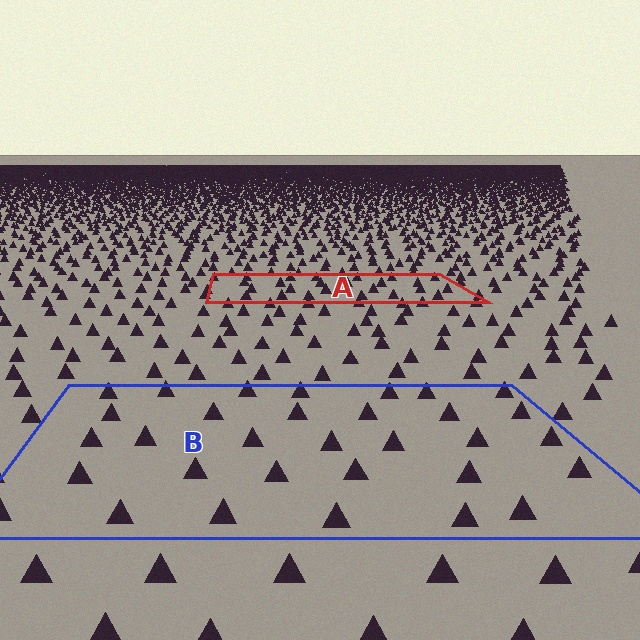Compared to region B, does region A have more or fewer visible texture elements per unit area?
Region A has more texture elements per unit area — they are packed more densely because it is farther away.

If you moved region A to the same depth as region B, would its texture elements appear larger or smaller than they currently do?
They would appear larger. At a closer depth, the same texture elements are projected at a bigger on-screen size.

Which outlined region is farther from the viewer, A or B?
Region A is farther from the viewer — the texture elements inside it appear smaller and more densely packed.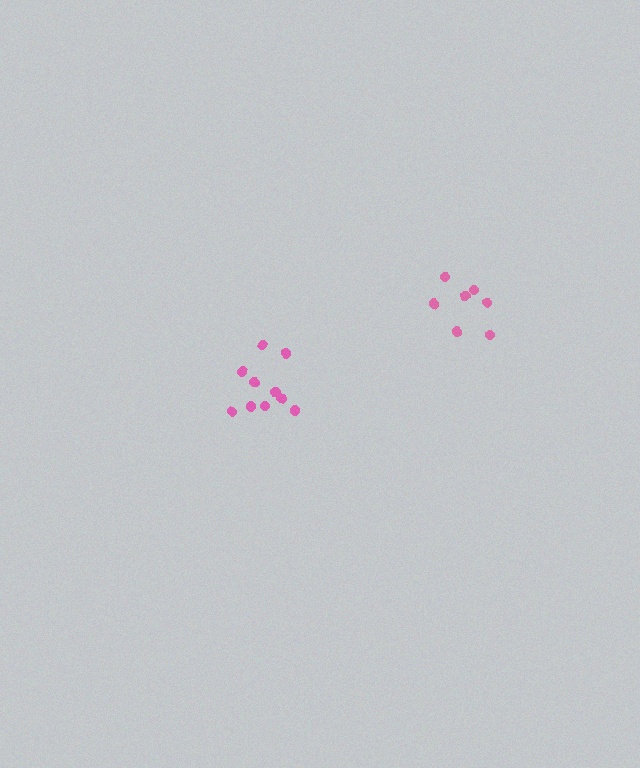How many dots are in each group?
Group 1: 10 dots, Group 2: 7 dots (17 total).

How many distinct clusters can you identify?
There are 2 distinct clusters.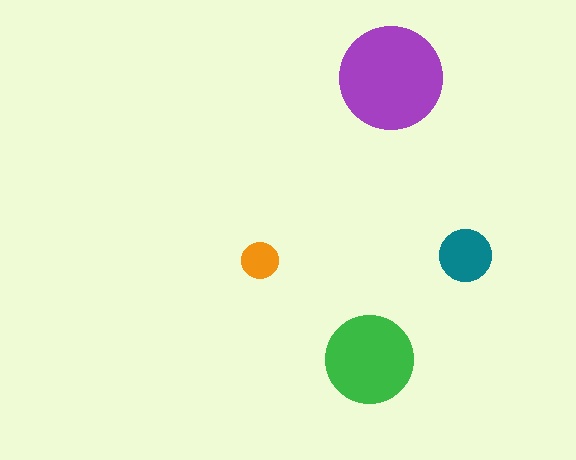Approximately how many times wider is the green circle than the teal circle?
About 1.5 times wider.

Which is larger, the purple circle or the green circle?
The purple one.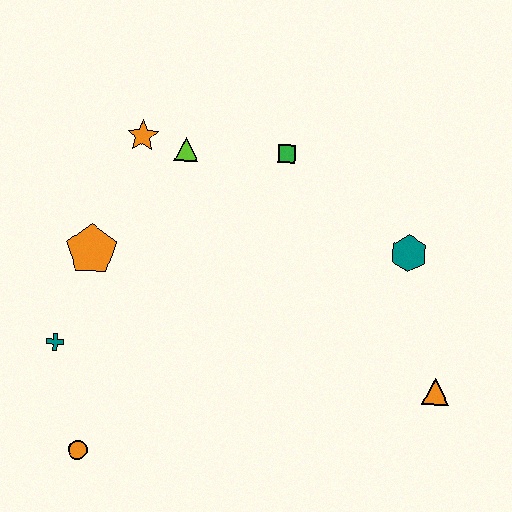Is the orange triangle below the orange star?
Yes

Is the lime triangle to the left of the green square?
Yes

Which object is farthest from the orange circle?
The teal hexagon is farthest from the orange circle.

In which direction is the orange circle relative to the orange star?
The orange circle is below the orange star.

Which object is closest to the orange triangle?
The teal hexagon is closest to the orange triangle.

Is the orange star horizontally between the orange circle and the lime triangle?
Yes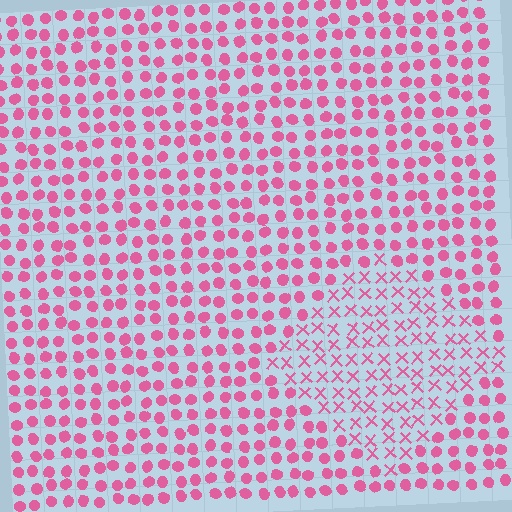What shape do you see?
I see a diamond.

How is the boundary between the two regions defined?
The boundary is defined by a change in element shape: X marks inside vs. circles outside. All elements share the same color and spacing.